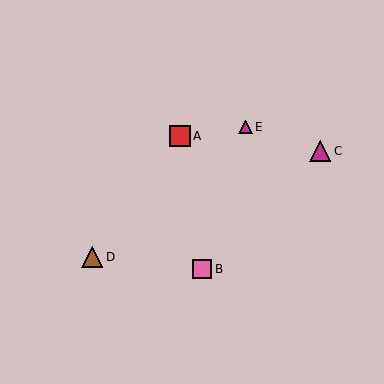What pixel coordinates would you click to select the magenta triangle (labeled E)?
Click at (246, 127) to select the magenta triangle E.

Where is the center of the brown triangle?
The center of the brown triangle is at (92, 257).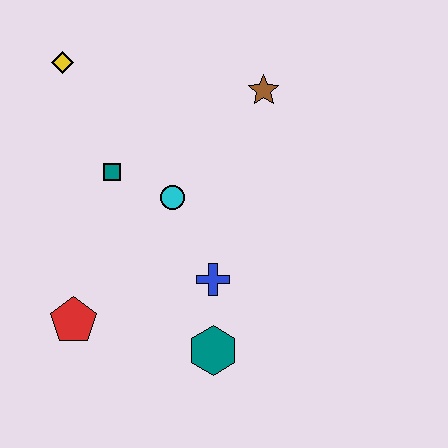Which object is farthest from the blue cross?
The yellow diamond is farthest from the blue cross.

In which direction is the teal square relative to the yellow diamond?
The teal square is below the yellow diamond.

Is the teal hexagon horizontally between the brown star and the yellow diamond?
Yes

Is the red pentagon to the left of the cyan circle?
Yes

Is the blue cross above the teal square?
No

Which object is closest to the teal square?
The cyan circle is closest to the teal square.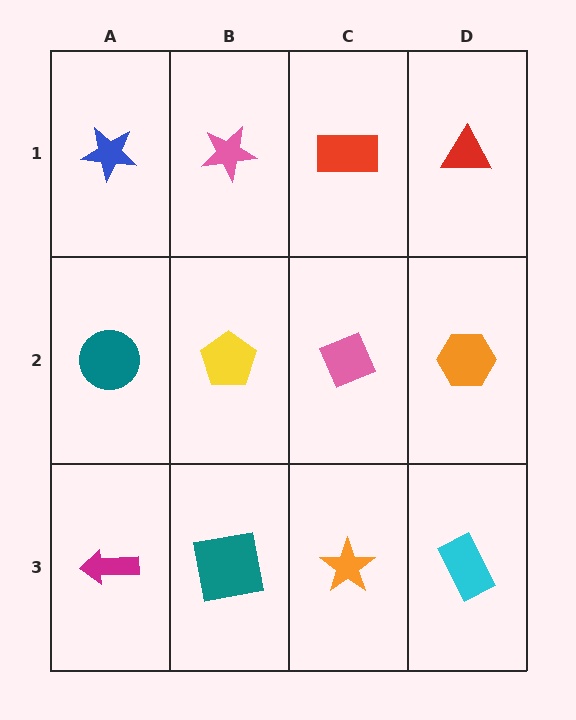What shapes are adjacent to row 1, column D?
An orange hexagon (row 2, column D), a red rectangle (row 1, column C).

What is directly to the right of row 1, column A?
A pink star.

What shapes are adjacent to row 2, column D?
A red triangle (row 1, column D), a cyan rectangle (row 3, column D), a pink diamond (row 2, column C).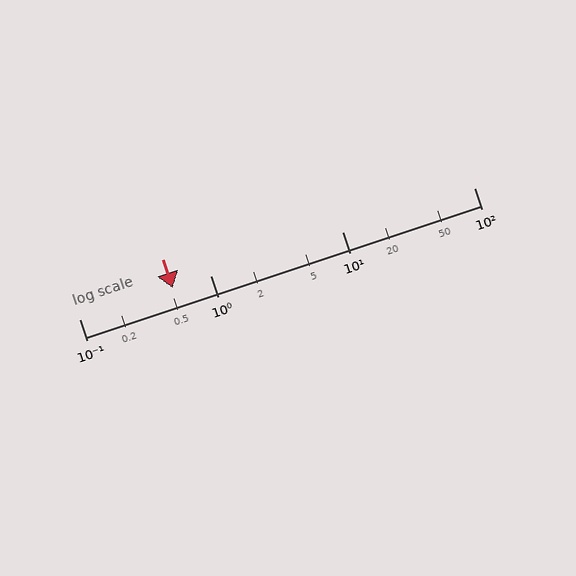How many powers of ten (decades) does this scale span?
The scale spans 3 decades, from 0.1 to 100.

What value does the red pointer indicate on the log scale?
The pointer indicates approximately 0.51.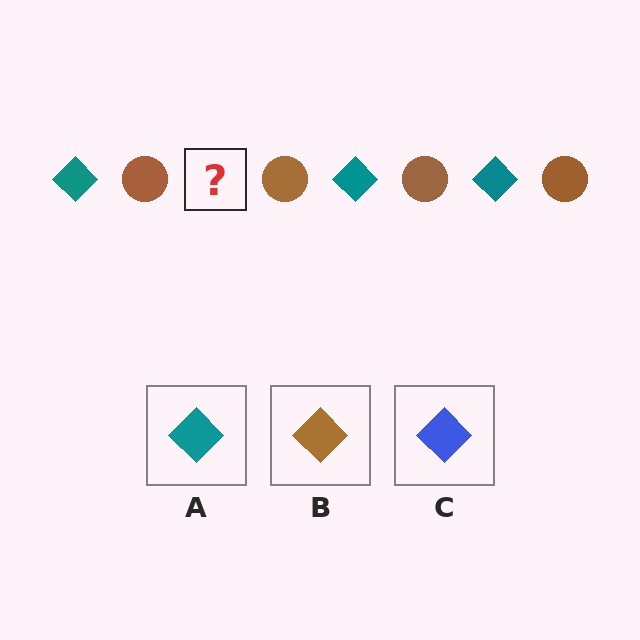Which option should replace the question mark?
Option A.